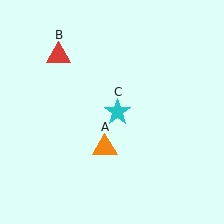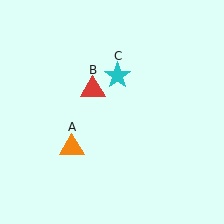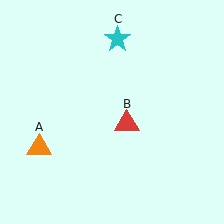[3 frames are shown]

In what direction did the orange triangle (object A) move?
The orange triangle (object A) moved left.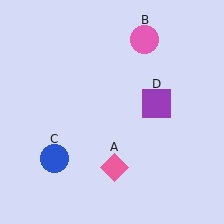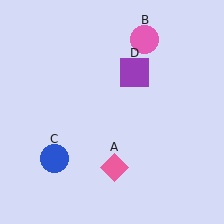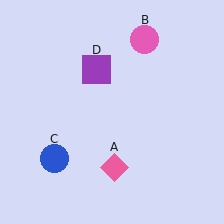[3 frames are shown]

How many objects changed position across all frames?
1 object changed position: purple square (object D).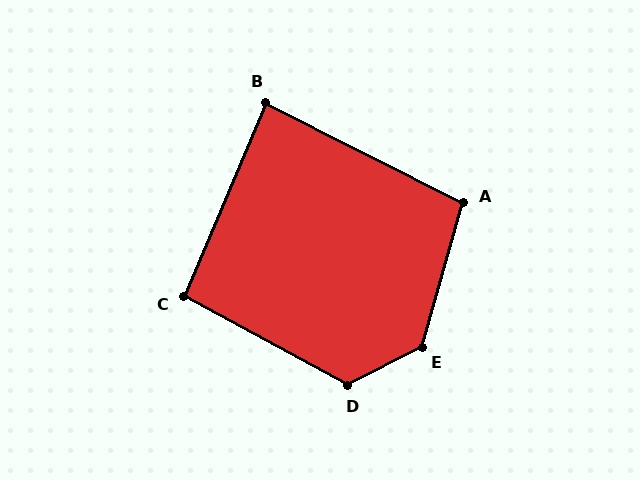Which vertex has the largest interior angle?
E, at approximately 133 degrees.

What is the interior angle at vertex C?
Approximately 95 degrees (obtuse).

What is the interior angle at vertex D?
Approximately 124 degrees (obtuse).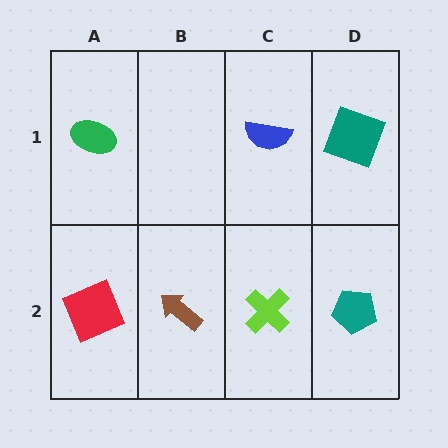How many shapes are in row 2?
4 shapes.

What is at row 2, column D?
A teal pentagon.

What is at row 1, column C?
A blue semicircle.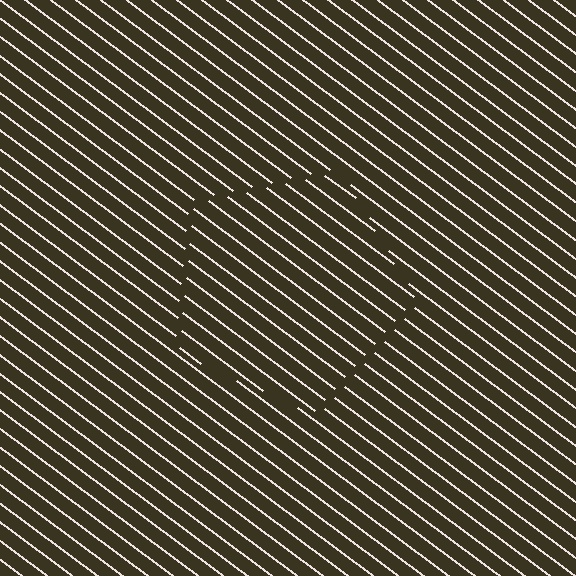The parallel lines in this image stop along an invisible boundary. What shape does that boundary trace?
An illusory pentagon. The interior of the shape contains the same grating, shifted by half a period — the contour is defined by the phase discontinuity where line-ends from the inner and outer gratings abut.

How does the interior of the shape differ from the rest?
The interior of the shape contains the same grating, shifted by half a period — the contour is defined by the phase discontinuity where line-ends from the inner and outer gratings abut.